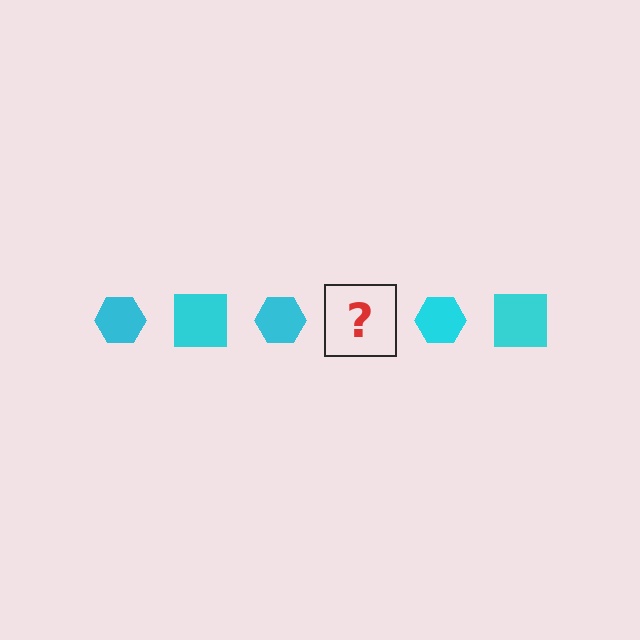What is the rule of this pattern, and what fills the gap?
The rule is that the pattern cycles through hexagon, square shapes in cyan. The gap should be filled with a cyan square.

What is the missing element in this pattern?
The missing element is a cyan square.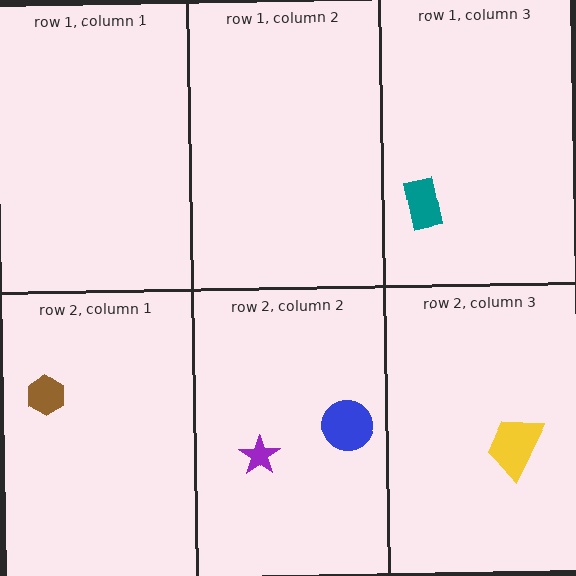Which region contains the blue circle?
The row 2, column 2 region.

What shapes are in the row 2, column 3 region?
The yellow trapezoid.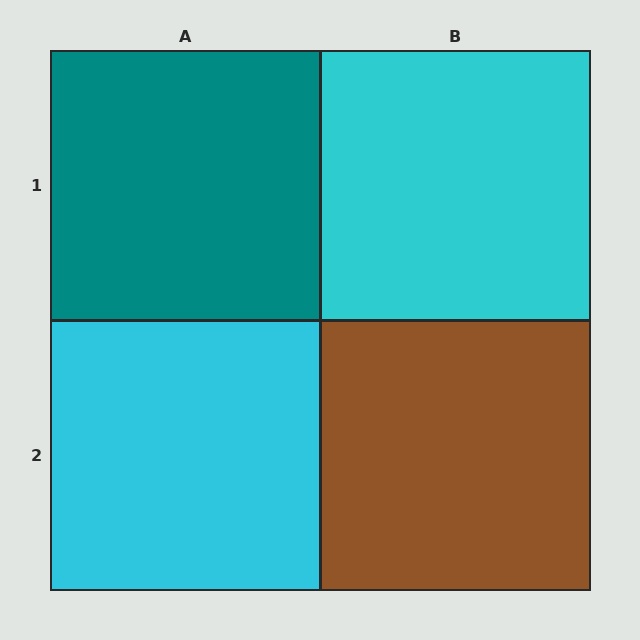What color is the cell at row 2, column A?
Cyan.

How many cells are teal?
1 cell is teal.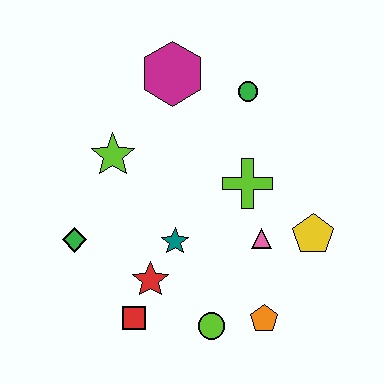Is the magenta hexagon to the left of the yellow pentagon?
Yes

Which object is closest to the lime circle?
The orange pentagon is closest to the lime circle.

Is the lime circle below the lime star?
Yes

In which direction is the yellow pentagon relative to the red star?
The yellow pentagon is to the right of the red star.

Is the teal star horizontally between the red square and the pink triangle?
Yes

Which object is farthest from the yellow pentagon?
The green diamond is farthest from the yellow pentagon.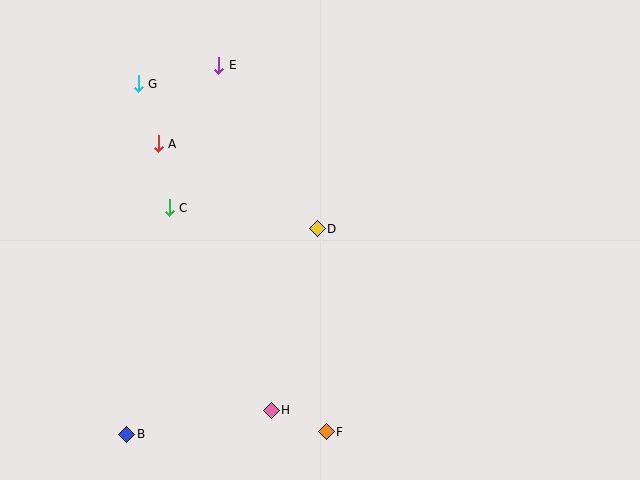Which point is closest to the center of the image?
Point D at (317, 229) is closest to the center.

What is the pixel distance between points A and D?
The distance between A and D is 180 pixels.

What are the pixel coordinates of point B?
Point B is at (127, 434).